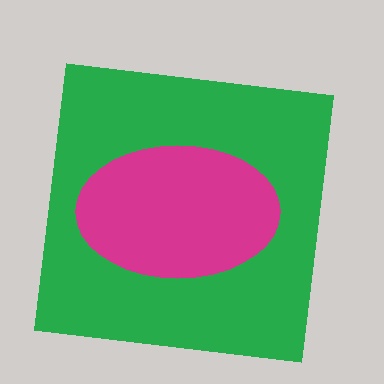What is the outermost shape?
The green square.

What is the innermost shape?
The magenta ellipse.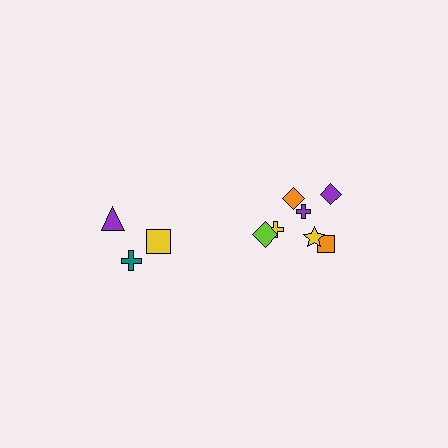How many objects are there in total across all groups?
There are 10 objects.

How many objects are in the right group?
There are 7 objects.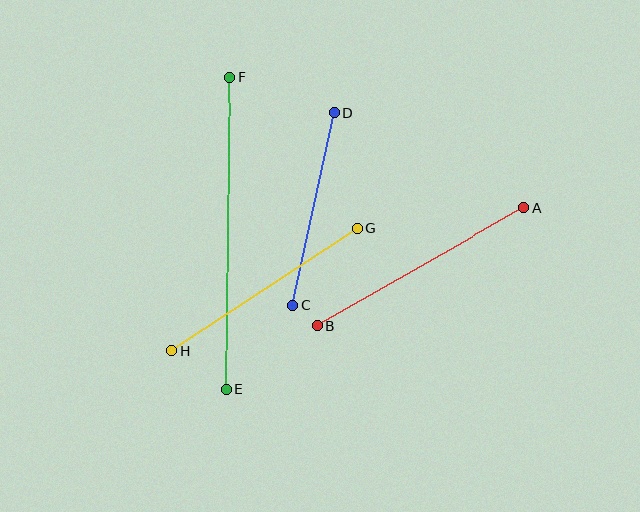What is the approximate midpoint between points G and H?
The midpoint is at approximately (264, 290) pixels.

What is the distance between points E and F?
The distance is approximately 312 pixels.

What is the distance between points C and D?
The distance is approximately 197 pixels.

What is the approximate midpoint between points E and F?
The midpoint is at approximately (228, 234) pixels.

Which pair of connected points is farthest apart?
Points E and F are farthest apart.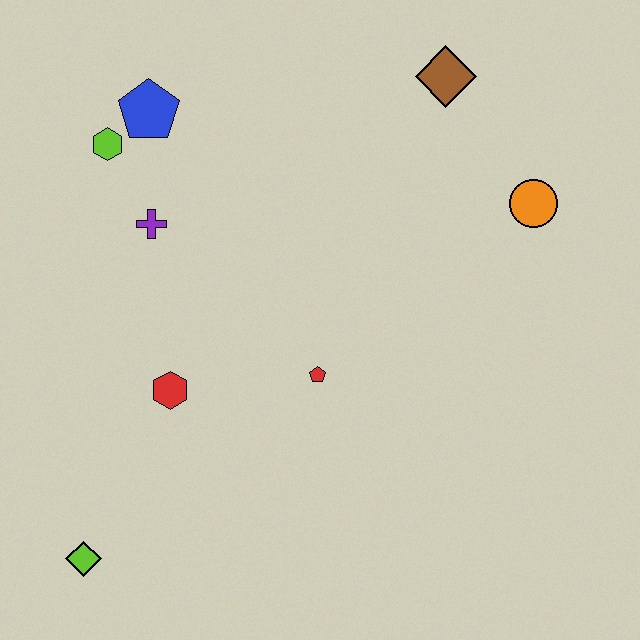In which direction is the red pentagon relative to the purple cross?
The red pentagon is to the right of the purple cross.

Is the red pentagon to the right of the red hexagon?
Yes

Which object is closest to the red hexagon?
The red pentagon is closest to the red hexagon.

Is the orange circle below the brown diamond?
Yes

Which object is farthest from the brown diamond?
The lime diamond is farthest from the brown diamond.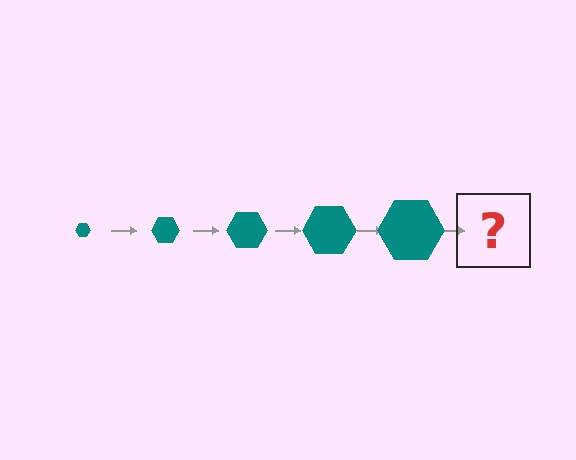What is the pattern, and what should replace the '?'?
The pattern is that the hexagon gets progressively larger each step. The '?' should be a teal hexagon, larger than the previous one.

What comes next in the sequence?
The next element should be a teal hexagon, larger than the previous one.